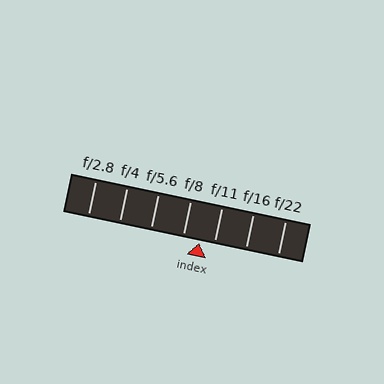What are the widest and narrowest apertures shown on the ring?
The widest aperture shown is f/2.8 and the narrowest is f/22.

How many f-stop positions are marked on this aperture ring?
There are 7 f-stop positions marked.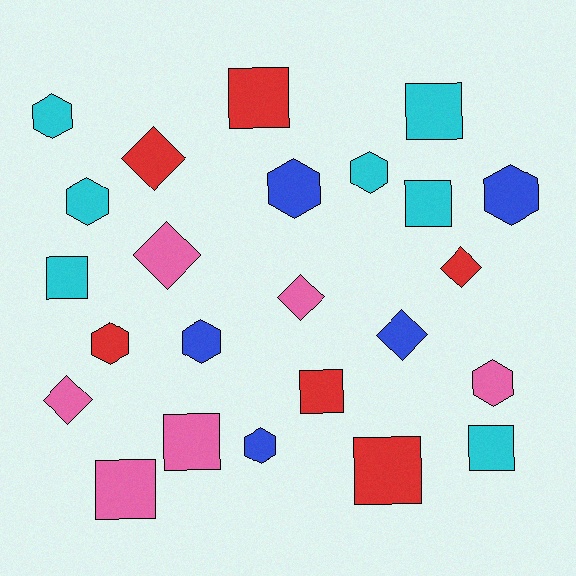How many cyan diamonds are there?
There are no cyan diamonds.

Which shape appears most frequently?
Square, with 9 objects.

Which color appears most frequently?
Cyan, with 7 objects.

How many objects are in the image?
There are 24 objects.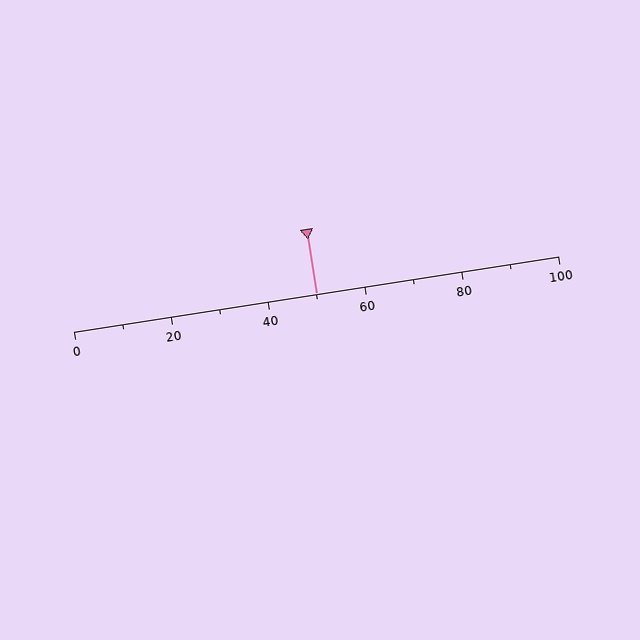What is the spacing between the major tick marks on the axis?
The major ticks are spaced 20 apart.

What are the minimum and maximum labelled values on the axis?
The axis runs from 0 to 100.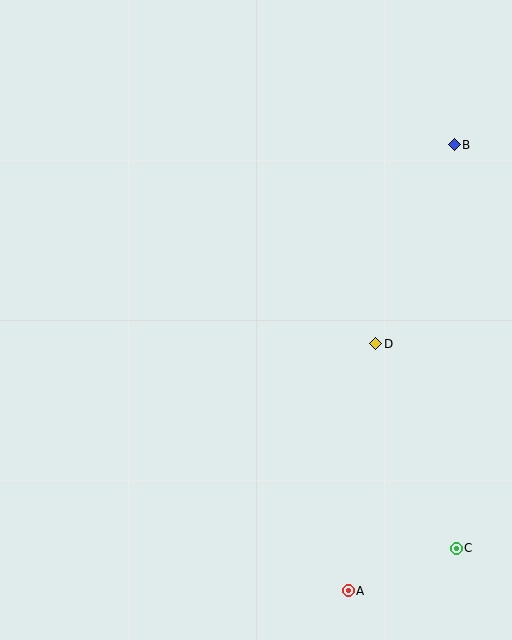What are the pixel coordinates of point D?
Point D is at (376, 344).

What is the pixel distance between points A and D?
The distance between A and D is 248 pixels.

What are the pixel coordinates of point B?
Point B is at (454, 145).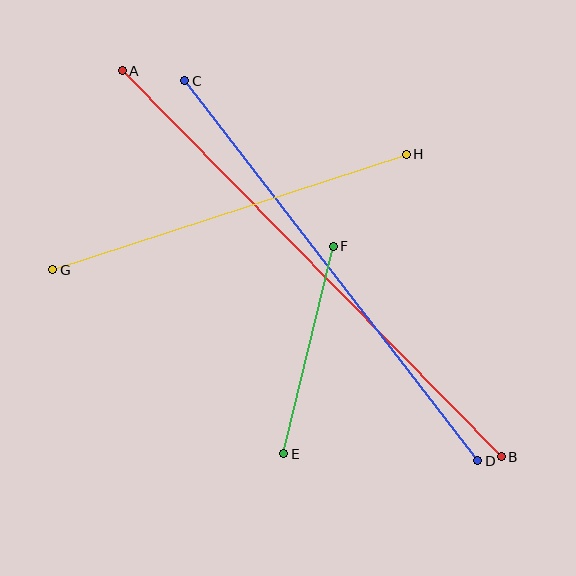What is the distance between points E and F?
The distance is approximately 213 pixels.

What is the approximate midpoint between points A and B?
The midpoint is at approximately (312, 264) pixels.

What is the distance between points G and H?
The distance is approximately 372 pixels.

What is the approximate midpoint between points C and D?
The midpoint is at approximately (331, 271) pixels.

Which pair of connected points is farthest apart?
Points A and B are farthest apart.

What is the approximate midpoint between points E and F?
The midpoint is at approximately (309, 350) pixels.